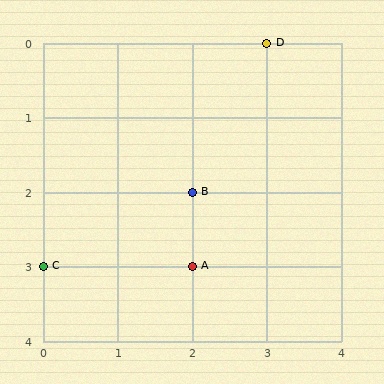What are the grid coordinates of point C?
Point C is at grid coordinates (0, 3).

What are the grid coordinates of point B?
Point B is at grid coordinates (2, 2).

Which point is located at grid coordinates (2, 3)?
Point A is at (2, 3).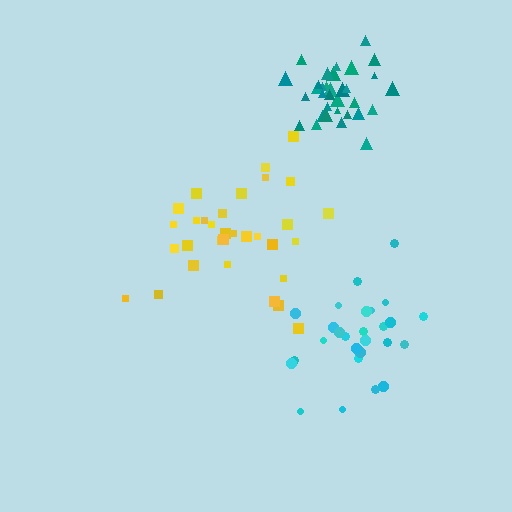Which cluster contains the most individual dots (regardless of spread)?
Teal (34).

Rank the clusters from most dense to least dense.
teal, cyan, yellow.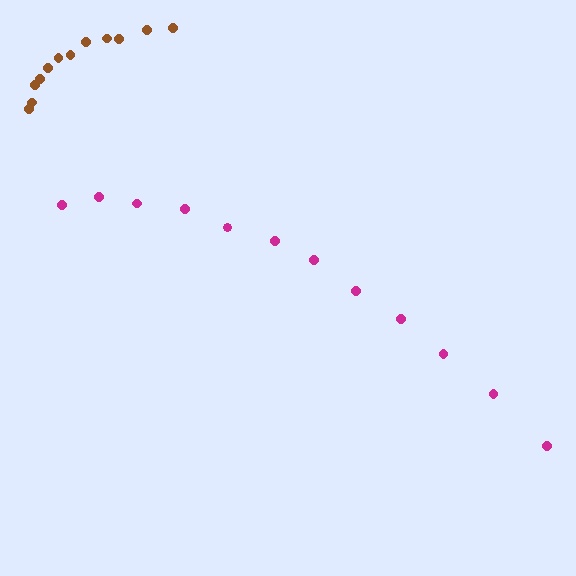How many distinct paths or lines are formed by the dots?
There are 2 distinct paths.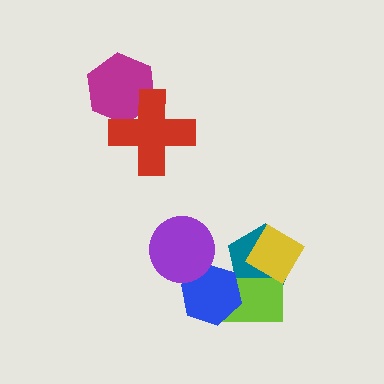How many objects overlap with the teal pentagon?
3 objects overlap with the teal pentagon.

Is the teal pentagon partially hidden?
Yes, it is partially covered by another shape.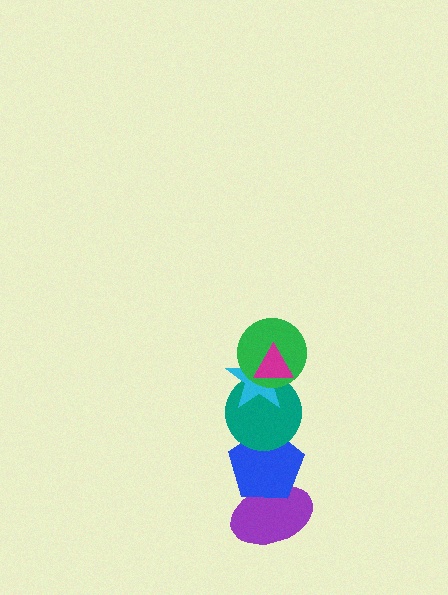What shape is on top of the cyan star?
The green circle is on top of the cyan star.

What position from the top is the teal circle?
The teal circle is 4th from the top.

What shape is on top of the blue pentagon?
The teal circle is on top of the blue pentagon.